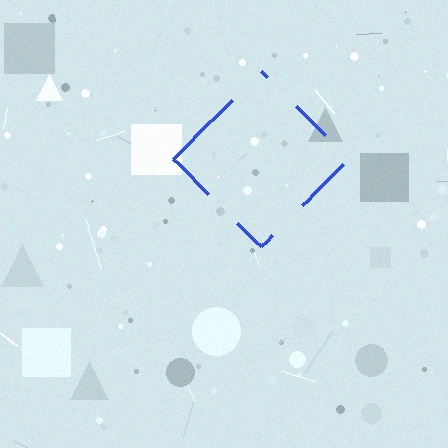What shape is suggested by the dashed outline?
The dashed outline suggests a diamond.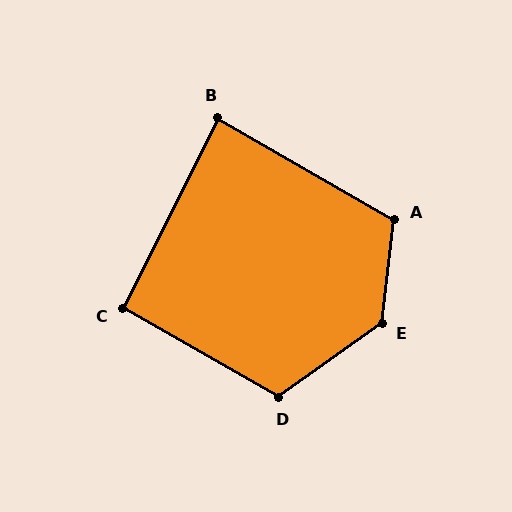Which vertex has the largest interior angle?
E, at approximately 132 degrees.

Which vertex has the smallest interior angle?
B, at approximately 87 degrees.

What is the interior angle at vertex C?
Approximately 93 degrees (approximately right).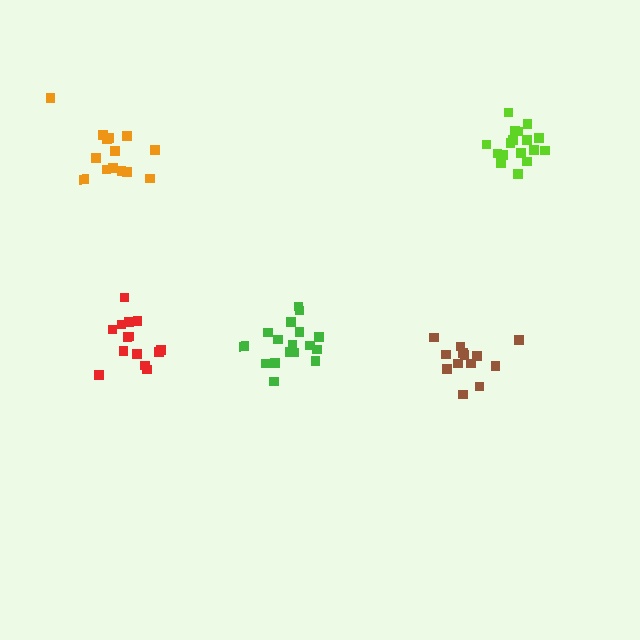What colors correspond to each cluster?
The clusters are colored: green, red, brown, orange, lime.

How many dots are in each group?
Group 1: 17 dots, Group 2: 14 dots, Group 3: 13 dots, Group 4: 14 dots, Group 5: 17 dots (75 total).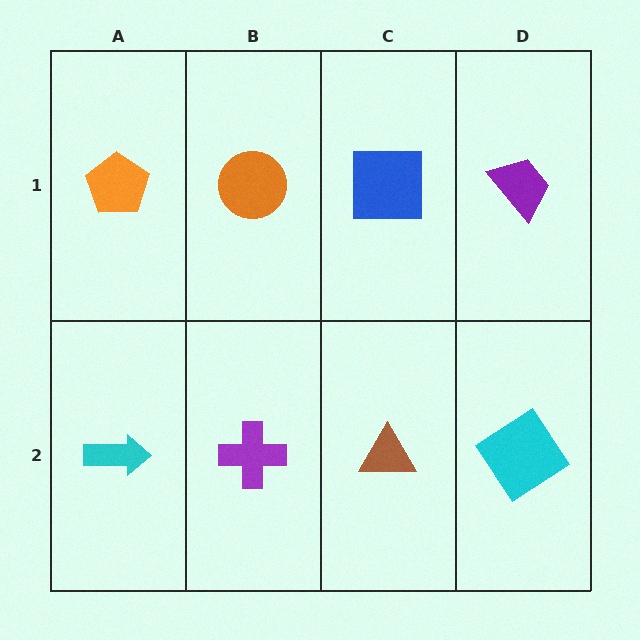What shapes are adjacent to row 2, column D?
A purple trapezoid (row 1, column D), a brown triangle (row 2, column C).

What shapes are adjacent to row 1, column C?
A brown triangle (row 2, column C), an orange circle (row 1, column B), a purple trapezoid (row 1, column D).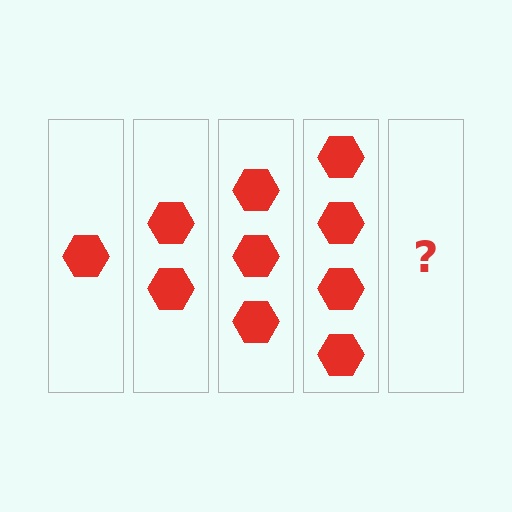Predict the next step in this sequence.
The next step is 5 hexagons.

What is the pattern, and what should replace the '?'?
The pattern is that each step adds one more hexagon. The '?' should be 5 hexagons.